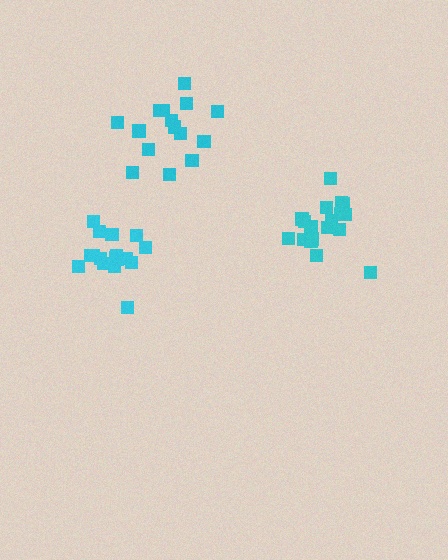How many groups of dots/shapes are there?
There are 3 groups.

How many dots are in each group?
Group 1: 15 dots, Group 2: 17 dots, Group 3: 19 dots (51 total).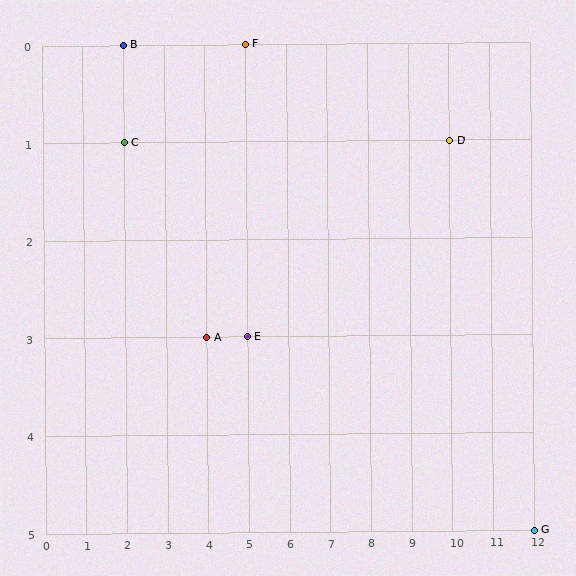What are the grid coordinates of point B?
Point B is at grid coordinates (2, 0).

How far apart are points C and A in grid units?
Points C and A are 2 columns and 2 rows apart (about 2.8 grid units diagonally).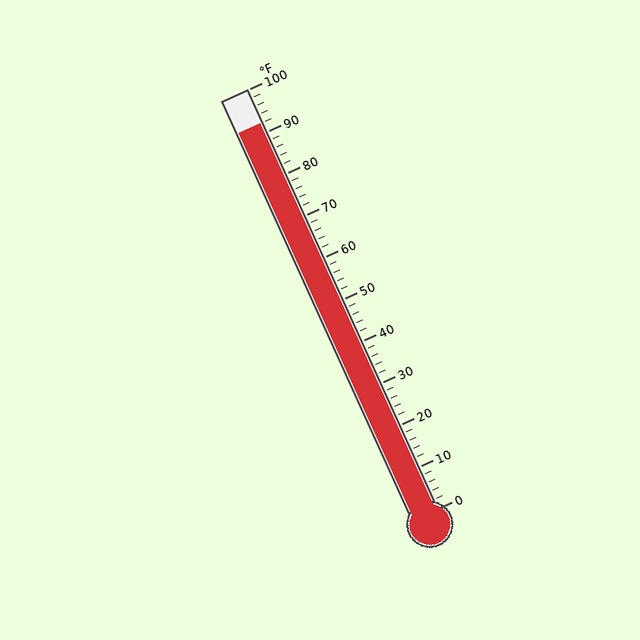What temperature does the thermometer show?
The thermometer shows approximately 92°F.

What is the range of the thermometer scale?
The thermometer scale ranges from 0°F to 100°F.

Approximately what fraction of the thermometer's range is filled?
The thermometer is filled to approximately 90% of its range.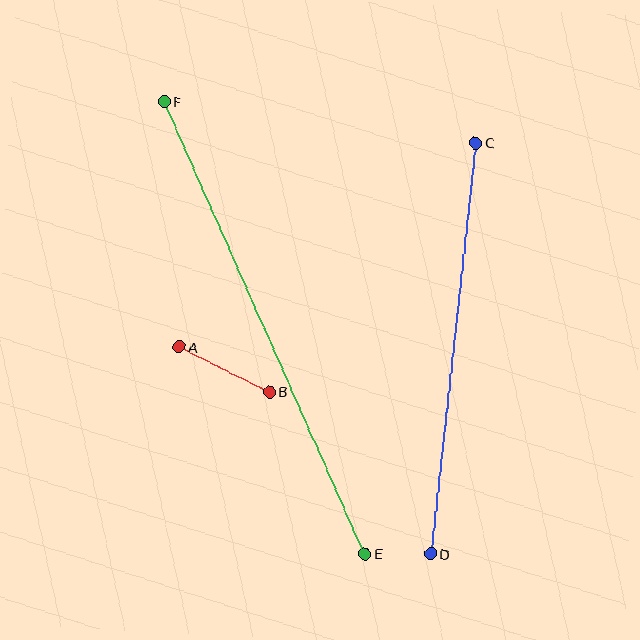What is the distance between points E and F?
The distance is approximately 495 pixels.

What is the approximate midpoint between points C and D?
The midpoint is at approximately (453, 348) pixels.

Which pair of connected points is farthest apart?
Points E and F are farthest apart.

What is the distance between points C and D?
The distance is approximately 413 pixels.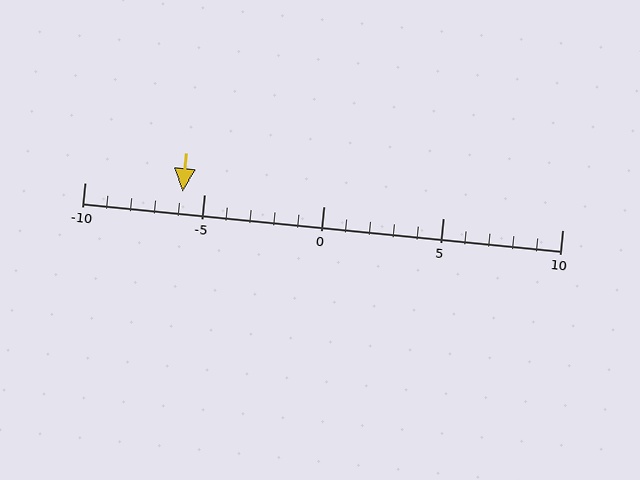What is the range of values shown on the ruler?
The ruler shows values from -10 to 10.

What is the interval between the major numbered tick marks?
The major tick marks are spaced 5 units apart.